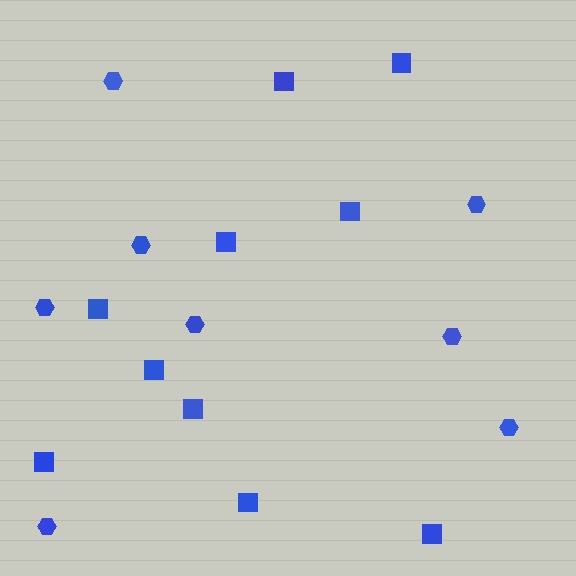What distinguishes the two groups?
There are 2 groups: one group of squares (10) and one group of hexagons (8).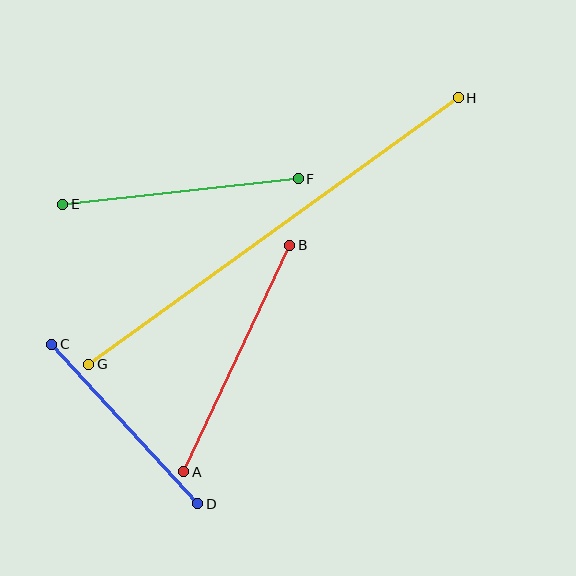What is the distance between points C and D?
The distance is approximately 216 pixels.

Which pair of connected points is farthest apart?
Points G and H are farthest apart.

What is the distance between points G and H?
The distance is approximately 456 pixels.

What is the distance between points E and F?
The distance is approximately 237 pixels.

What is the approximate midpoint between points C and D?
The midpoint is at approximately (125, 424) pixels.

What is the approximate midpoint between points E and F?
The midpoint is at approximately (181, 191) pixels.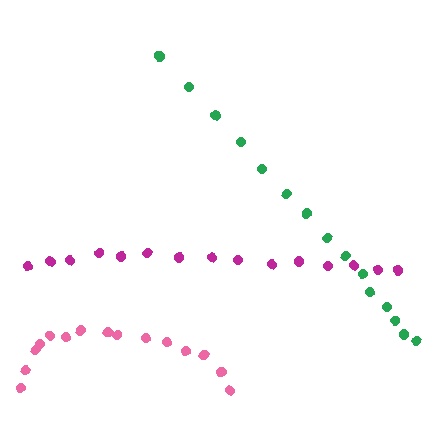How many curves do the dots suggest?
There are 3 distinct paths.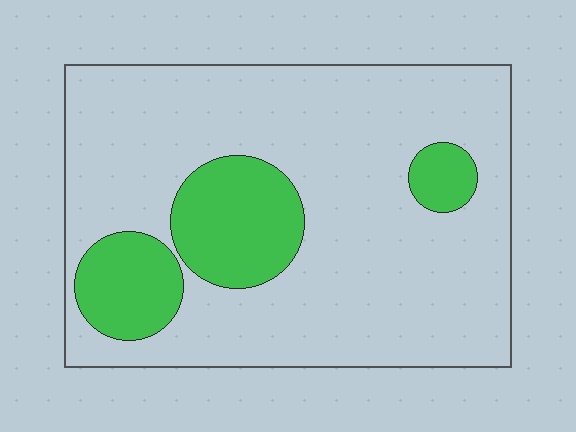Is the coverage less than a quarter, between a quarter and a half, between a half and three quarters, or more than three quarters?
Less than a quarter.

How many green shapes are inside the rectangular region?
3.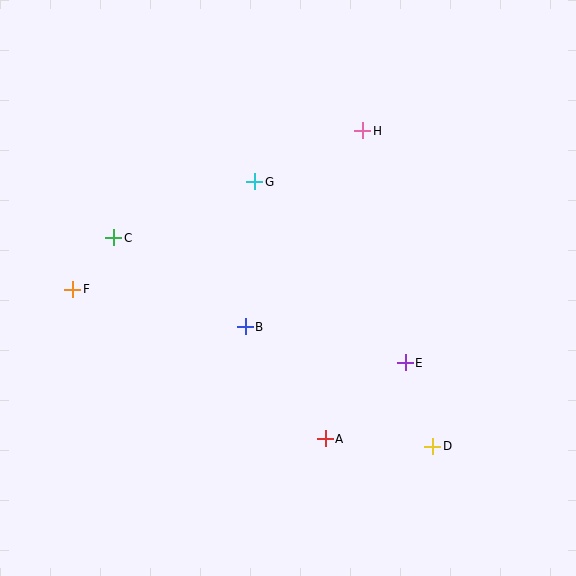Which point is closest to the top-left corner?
Point C is closest to the top-left corner.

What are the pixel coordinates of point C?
Point C is at (114, 238).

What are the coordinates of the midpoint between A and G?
The midpoint between A and G is at (290, 310).